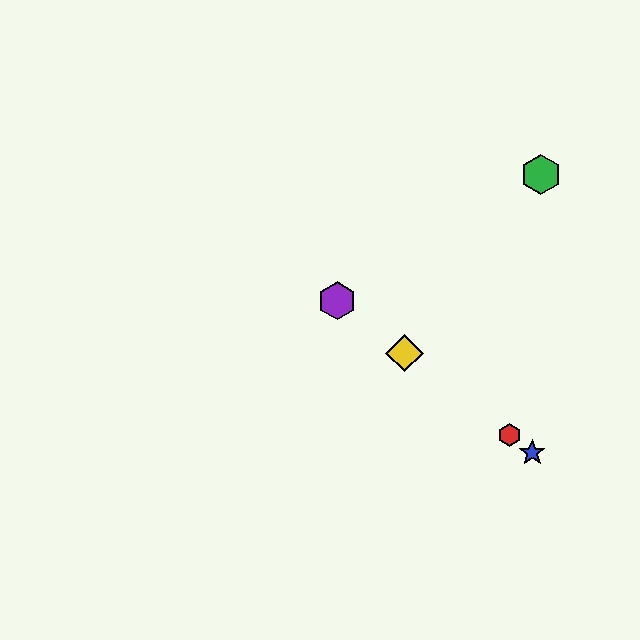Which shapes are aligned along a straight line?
The red hexagon, the blue star, the yellow diamond, the purple hexagon are aligned along a straight line.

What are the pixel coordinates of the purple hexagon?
The purple hexagon is at (337, 301).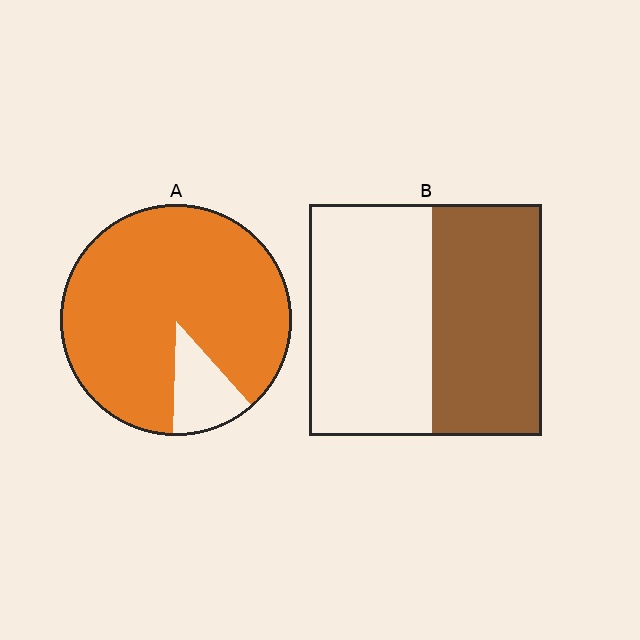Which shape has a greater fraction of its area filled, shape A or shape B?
Shape A.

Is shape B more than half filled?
Roughly half.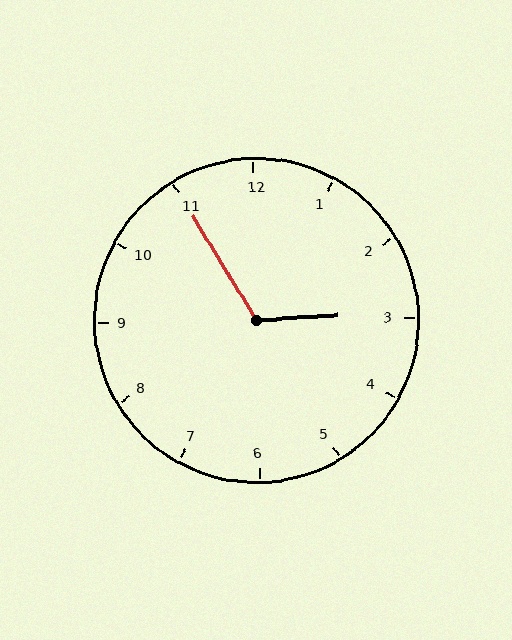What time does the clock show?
2:55.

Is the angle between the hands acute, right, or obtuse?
It is obtuse.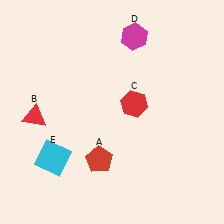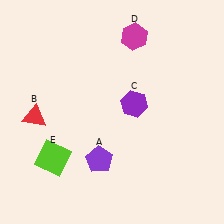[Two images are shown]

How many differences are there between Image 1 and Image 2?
There are 3 differences between the two images.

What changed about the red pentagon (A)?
In Image 1, A is red. In Image 2, it changed to purple.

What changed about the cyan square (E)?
In Image 1, E is cyan. In Image 2, it changed to lime.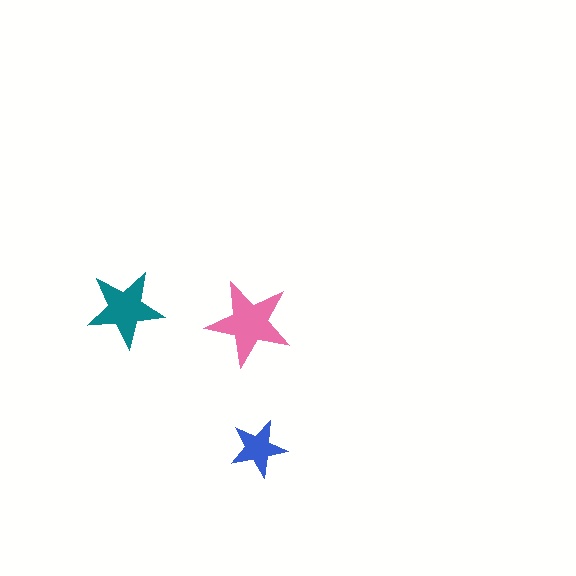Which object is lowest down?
The blue star is bottommost.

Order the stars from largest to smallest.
the pink one, the teal one, the blue one.